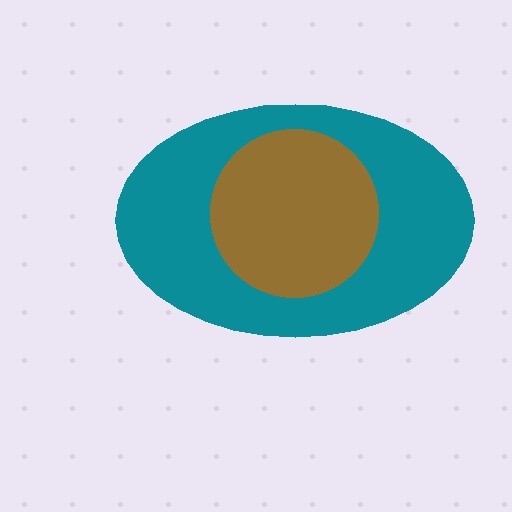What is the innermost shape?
The brown circle.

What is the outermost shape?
The teal ellipse.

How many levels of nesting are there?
2.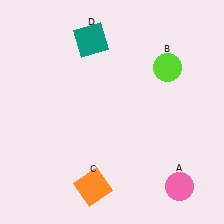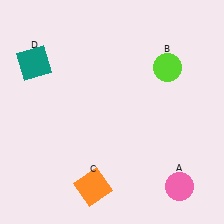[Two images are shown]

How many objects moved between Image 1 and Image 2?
1 object moved between the two images.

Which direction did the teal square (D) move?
The teal square (D) moved left.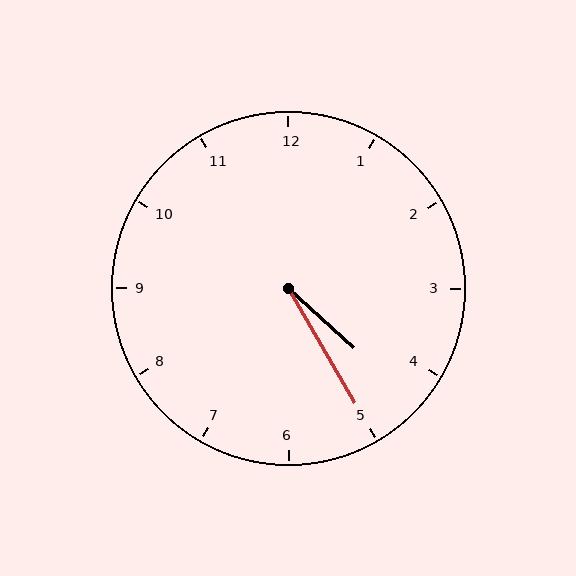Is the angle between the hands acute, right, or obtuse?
It is acute.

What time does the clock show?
4:25.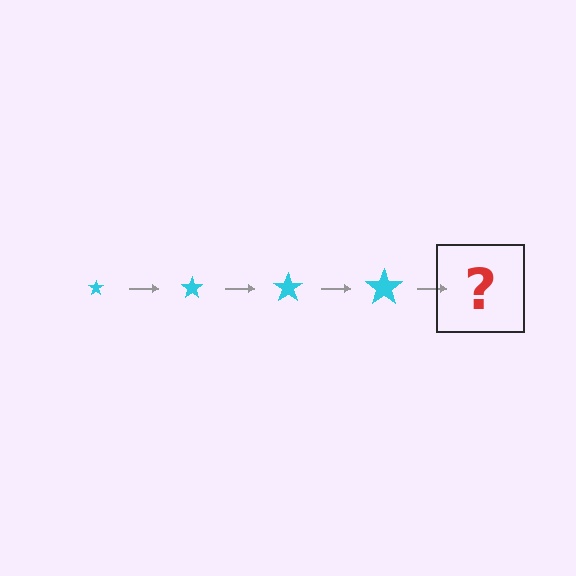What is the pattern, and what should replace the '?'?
The pattern is that the star gets progressively larger each step. The '?' should be a cyan star, larger than the previous one.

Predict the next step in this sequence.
The next step is a cyan star, larger than the previous one.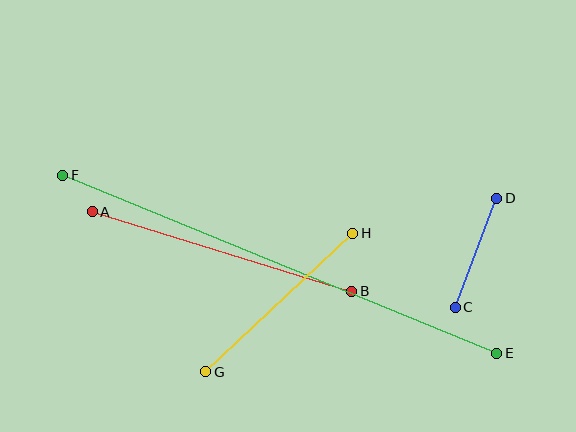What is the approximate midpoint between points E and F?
The midpoint is at approximately (280, 264) pixels.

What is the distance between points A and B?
The distance is approximately 271 pixels.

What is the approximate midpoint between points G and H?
The midpoint is at approximately (279, 303) pixels.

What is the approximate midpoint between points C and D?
The midpoint is at approximately (476, 253) pixels.